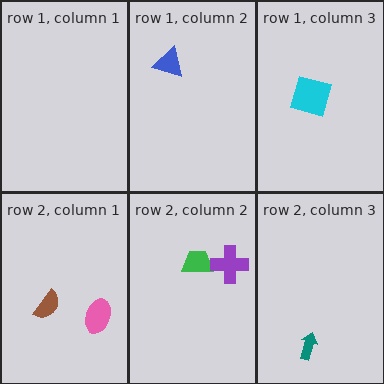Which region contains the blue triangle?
The row 1, column 2 region.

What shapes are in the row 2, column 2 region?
The green trapezoid, the purple cross.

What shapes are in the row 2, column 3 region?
The teal arrow.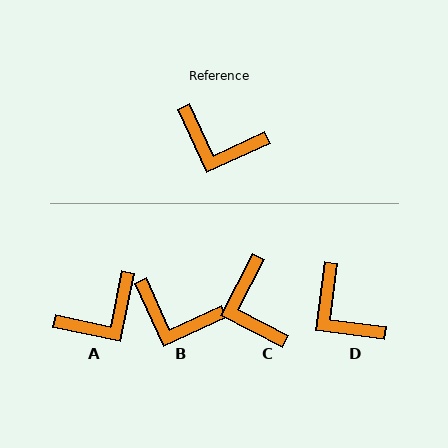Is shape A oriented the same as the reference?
No, it is off by about 54 degrees.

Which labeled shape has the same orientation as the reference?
B.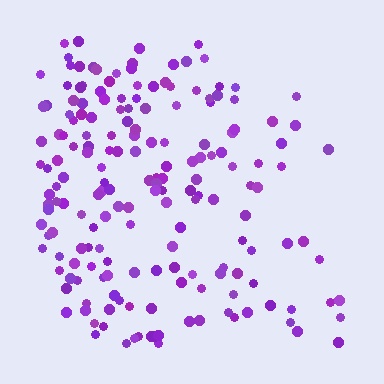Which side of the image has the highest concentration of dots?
The left.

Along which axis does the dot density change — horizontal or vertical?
Horizontal.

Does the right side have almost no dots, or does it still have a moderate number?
Still a moderate number, just noticeably fewer than the left.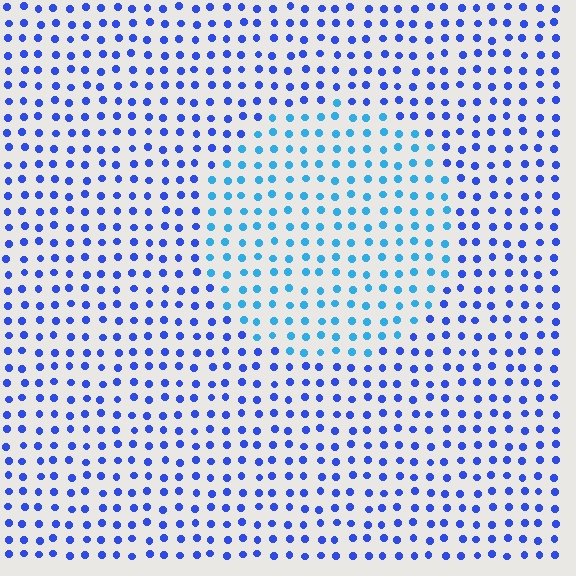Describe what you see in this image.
The image is filled with small blue elements in a uniform arrangement. A circle-shaped region is visible where the elements are tinted to a slightly different hue, forming a subtle color boundary.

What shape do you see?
I see a circle.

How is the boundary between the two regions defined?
The boundary is defined purely by a slight shift in hue (about 33 degrees). Spacing, size, and orientation are identical on both sides.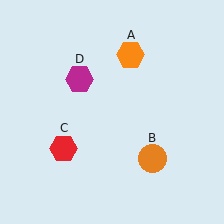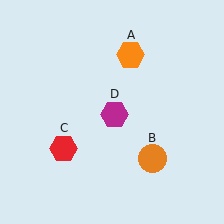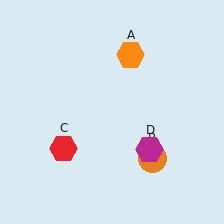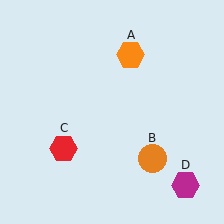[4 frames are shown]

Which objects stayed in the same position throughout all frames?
Orange hexagon (object A) and orange circle (object B) and red hexagon (object C) remained stationary.